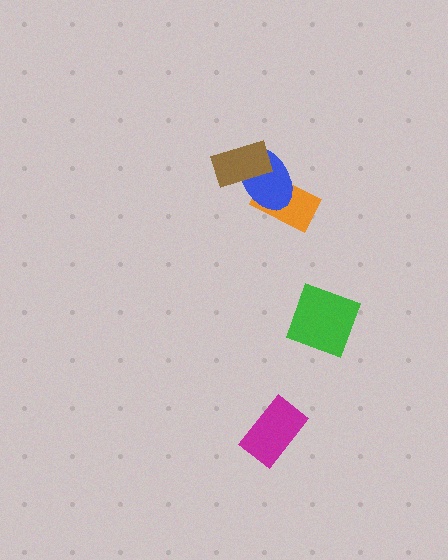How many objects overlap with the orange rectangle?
1 object overlaps with the orange rectangle.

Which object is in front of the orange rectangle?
The blue ellipse is in front of the orange rectangle.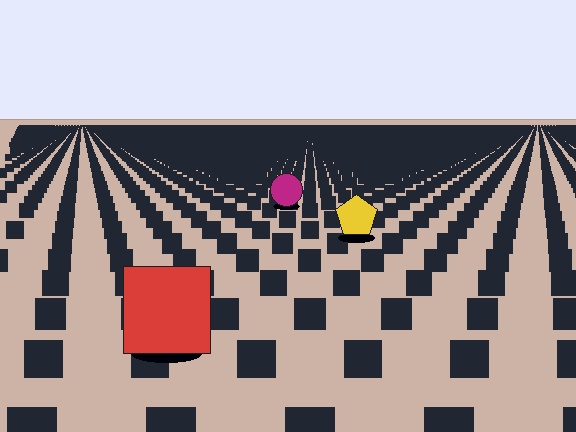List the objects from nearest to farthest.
From nearest to farthest: the red square, the yellow pentagon, the magenta circle.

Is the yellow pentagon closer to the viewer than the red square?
No. The red square is closer — you can tell from the texture gradient: the ground texture is coarser near it.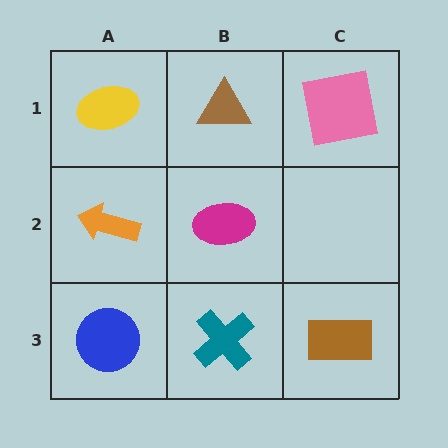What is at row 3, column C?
A brown rectangle.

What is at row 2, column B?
A magenta ellipse.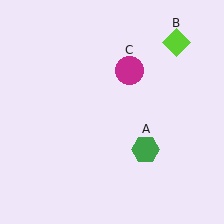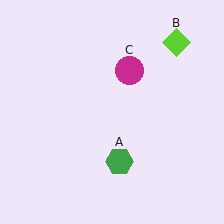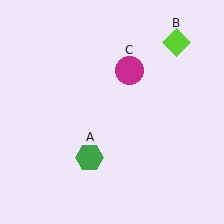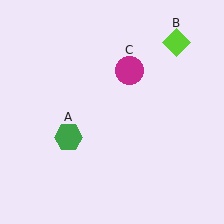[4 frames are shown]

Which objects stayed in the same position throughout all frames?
Lime diamond (object B) and magenta circle (object C) remained stationary.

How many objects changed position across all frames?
1 object changed position: green hexagon (object A).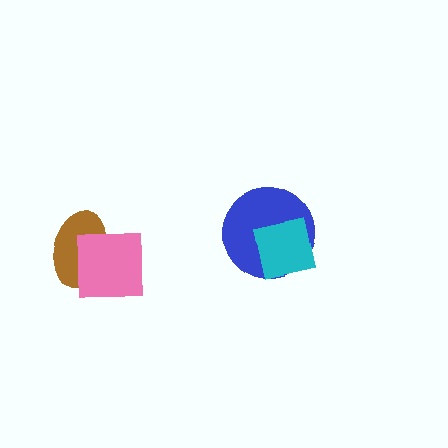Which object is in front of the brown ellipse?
The pink square is in front of the brown ellipse.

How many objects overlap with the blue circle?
1 object overlaps with the blue circle.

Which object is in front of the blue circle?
The cyan square is in front of the blue circle.